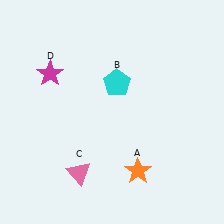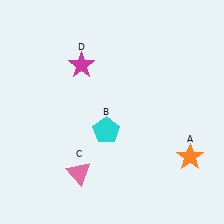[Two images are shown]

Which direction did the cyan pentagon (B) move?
The cyan pentagon (B) moved down.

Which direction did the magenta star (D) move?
The magenta star (D) moved right.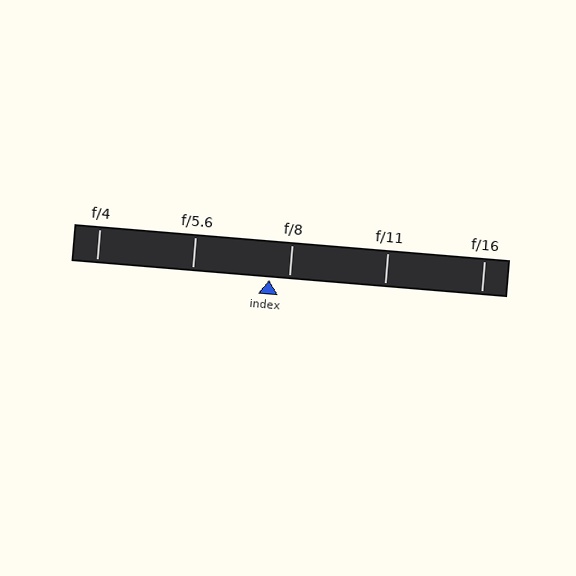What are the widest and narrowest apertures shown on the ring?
The widest aperture shown is f/4 and the narrowest is f/16.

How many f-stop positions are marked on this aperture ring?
There are 5 f-stop positions marked.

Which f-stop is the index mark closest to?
The index mark is closest to f/8.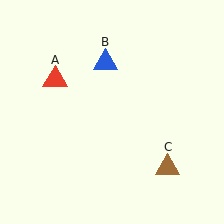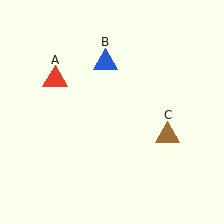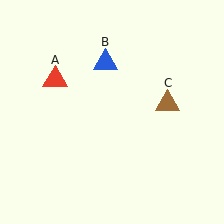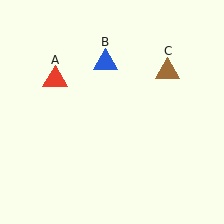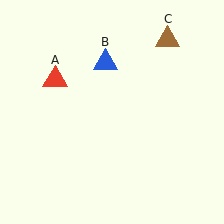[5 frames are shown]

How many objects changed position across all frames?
1 object changed position: brown triangle (object C).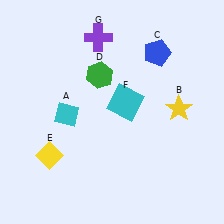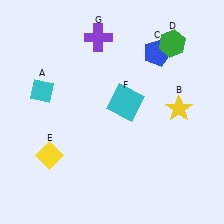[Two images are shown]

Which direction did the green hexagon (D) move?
The green hexagon (D) moved right.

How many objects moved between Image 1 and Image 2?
2 objects moved between the two images.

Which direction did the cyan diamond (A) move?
The cyan diamond (A) moved left.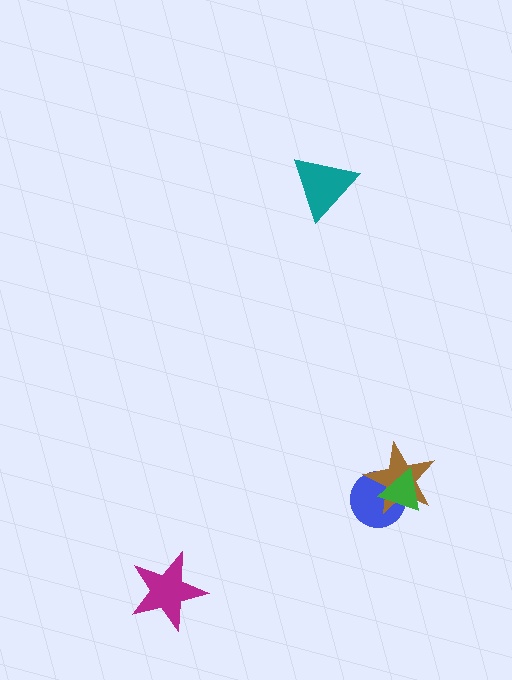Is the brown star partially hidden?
Yes, it is partially covered by another shape.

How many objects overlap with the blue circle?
2 objects overlap with the blue circle.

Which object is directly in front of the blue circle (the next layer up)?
The brown star is directly in front of the blue circle.